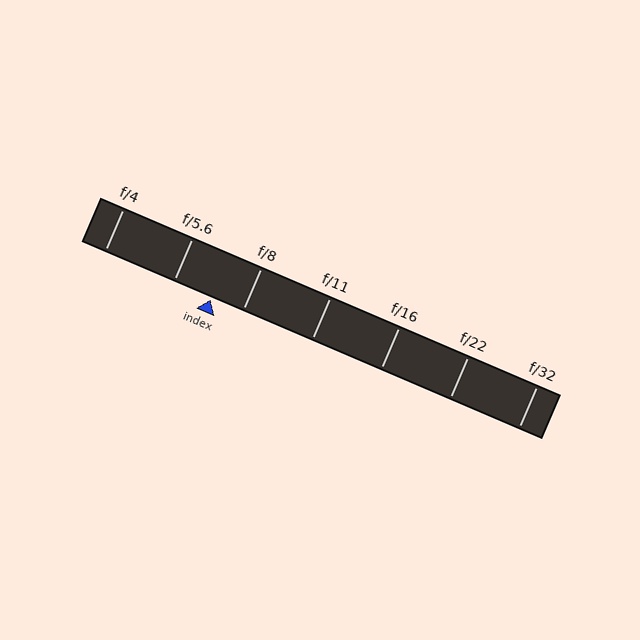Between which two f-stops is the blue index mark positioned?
The index mark is between f/5.6 and f/8.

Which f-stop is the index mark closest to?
The index mark is closest to f/8.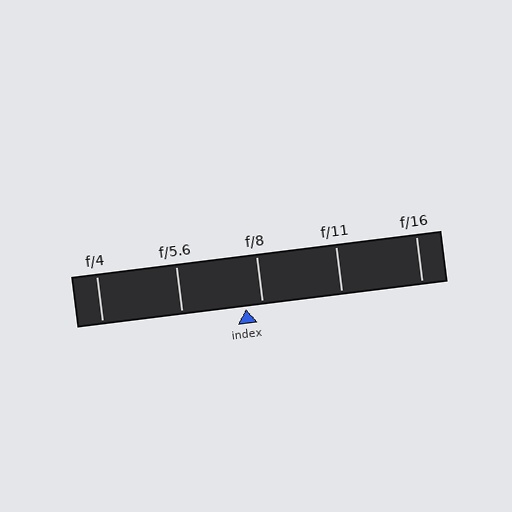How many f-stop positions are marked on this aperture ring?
There are 5 f-stop positions marked.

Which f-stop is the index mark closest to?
The index mark is closest to f/8.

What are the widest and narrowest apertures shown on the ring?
The widest aperture shown is f/4 and the narrowest is f/16.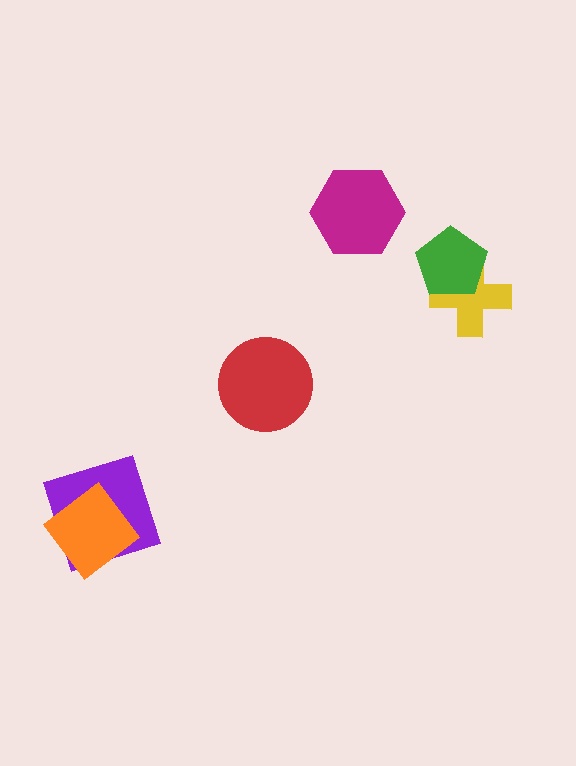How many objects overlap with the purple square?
1 object overlaps with the purple square.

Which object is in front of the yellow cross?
The green pentagon is in front of the yellow cross.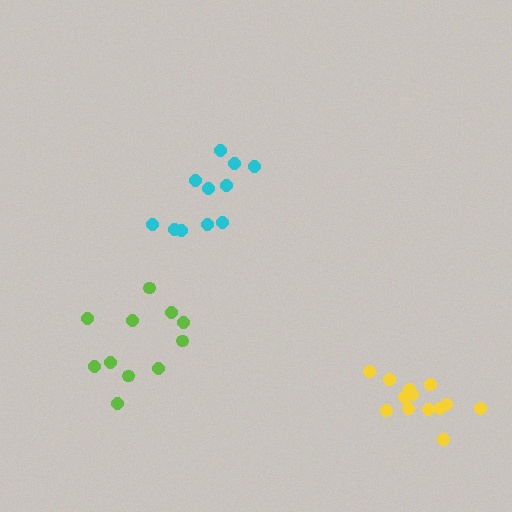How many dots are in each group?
Group 1: 11 dots, Group 2: 13 dots, Group 3: 11 dots (35 total).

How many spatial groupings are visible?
There are 3 spatial groupings.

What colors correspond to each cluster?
The clusters are colored: lime, yellow, cyan.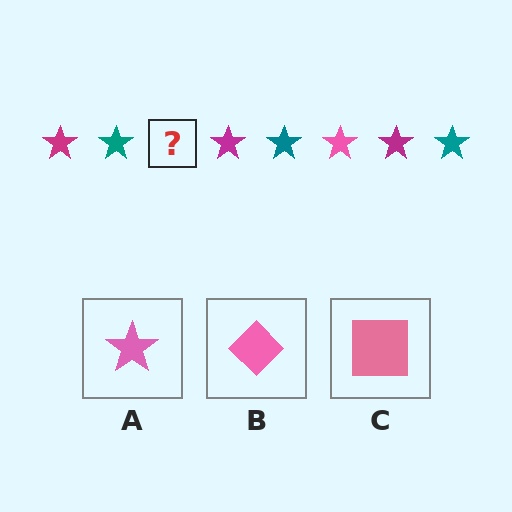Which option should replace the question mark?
Option A.